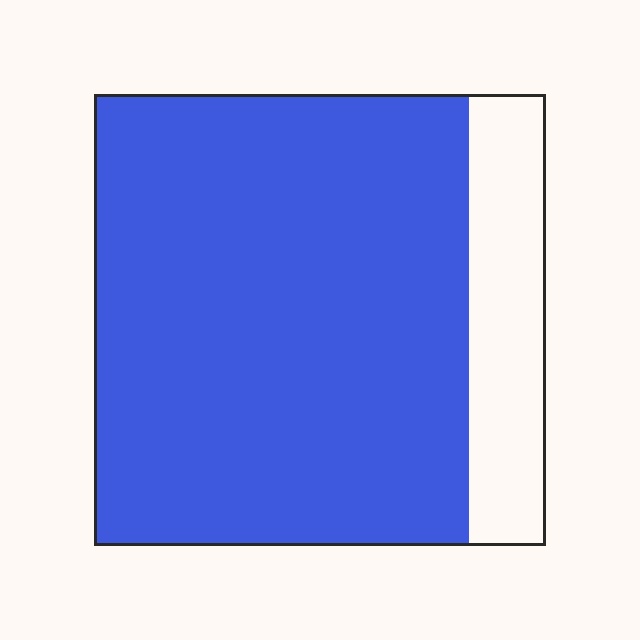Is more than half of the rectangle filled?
Yes.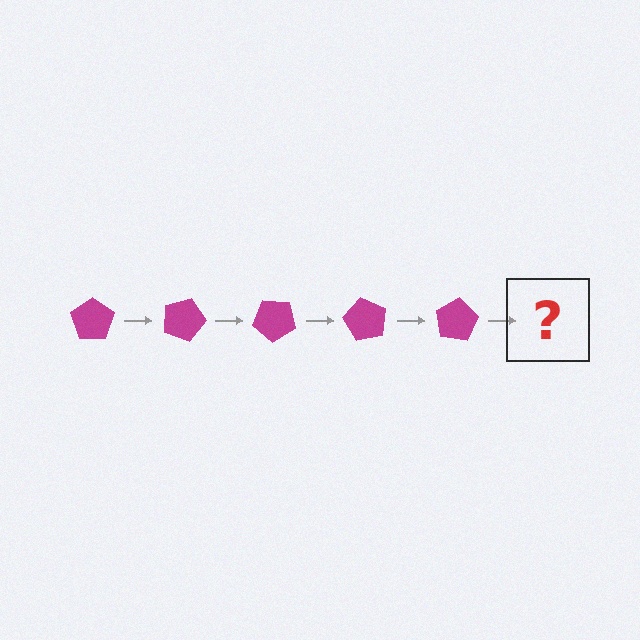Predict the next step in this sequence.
The next step is a magenta pentagon rotated 100 degrees.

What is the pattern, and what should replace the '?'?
The pattern is that the pentagon rotates 20 degrees each step. The '?' should be a magenta pentagon rotated 100 degrees.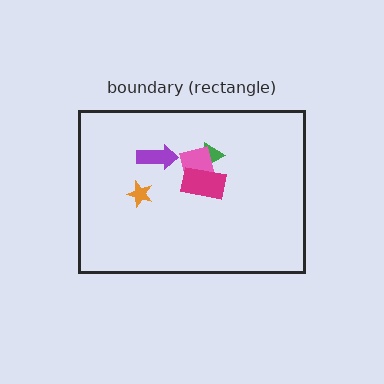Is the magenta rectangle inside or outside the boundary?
Inside.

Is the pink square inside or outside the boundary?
Inside.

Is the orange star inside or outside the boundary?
Inside.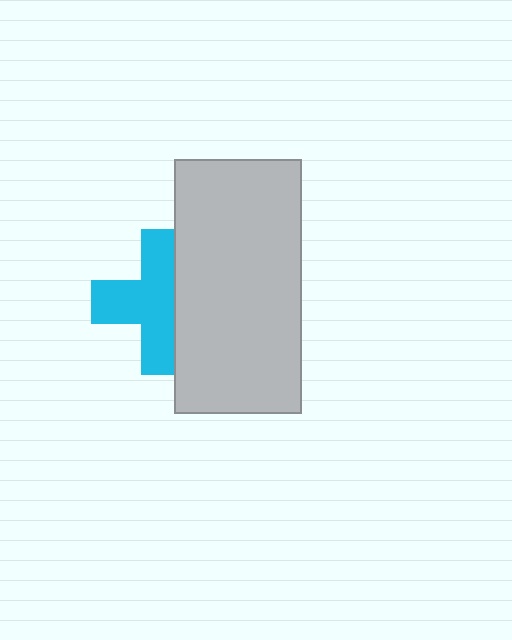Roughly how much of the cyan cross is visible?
About half of it is visible (roughly 63%).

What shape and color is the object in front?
The object in front is a light gray rectangle.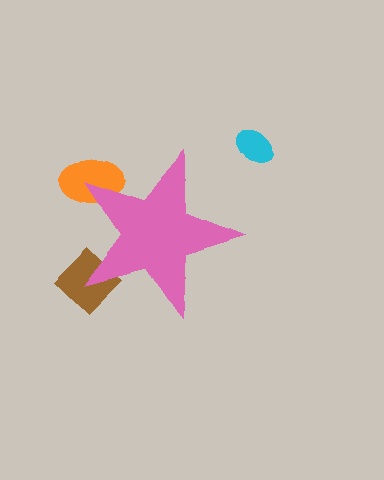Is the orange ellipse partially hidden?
Yes, the orange ellipse is partially hidden behind the pink star.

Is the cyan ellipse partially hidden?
No, the cyan ellipse is fully visible.